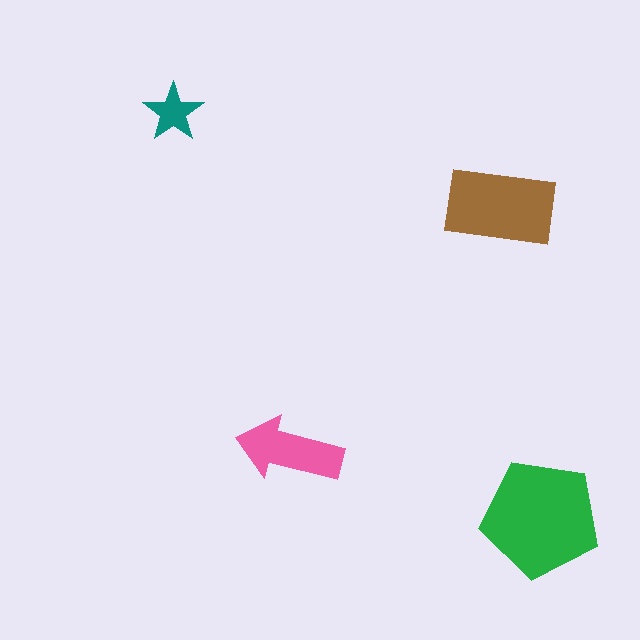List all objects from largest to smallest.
The green pentagon, the brown rectangle, the pink arrow, the teal star.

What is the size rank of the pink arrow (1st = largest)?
3rd.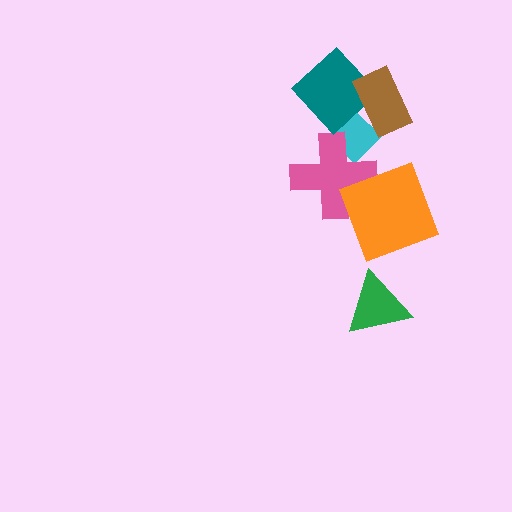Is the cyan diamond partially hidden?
Yes, it is partially covered by another shape.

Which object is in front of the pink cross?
The orange square is in front of the pink cross.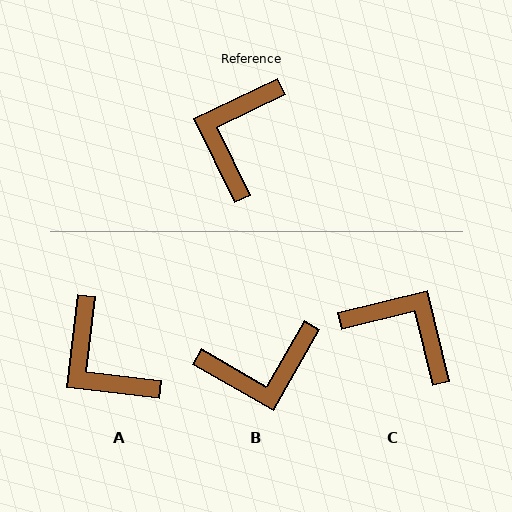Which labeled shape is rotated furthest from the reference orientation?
B, about 125 degrees away.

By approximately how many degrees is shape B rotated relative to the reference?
Approximately 125 degrees counter-clockwise.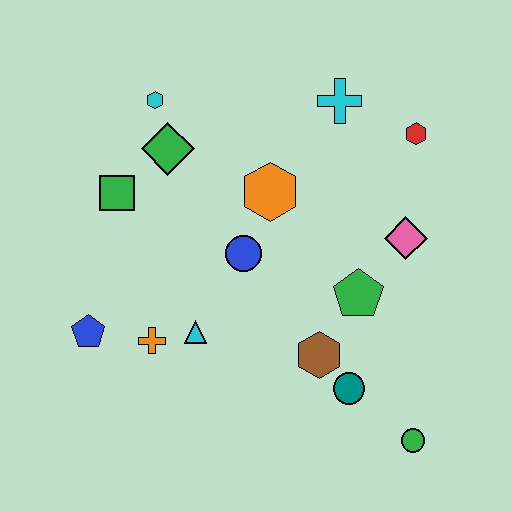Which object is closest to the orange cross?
The cyan triangle is closest to the orange cross.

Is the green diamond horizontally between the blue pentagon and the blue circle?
Yes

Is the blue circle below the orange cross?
No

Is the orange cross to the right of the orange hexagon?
No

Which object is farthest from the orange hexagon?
The green circle is farthest from the orange hexagon.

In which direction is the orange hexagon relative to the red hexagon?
The orange hexagon is to the left of the red hexagon.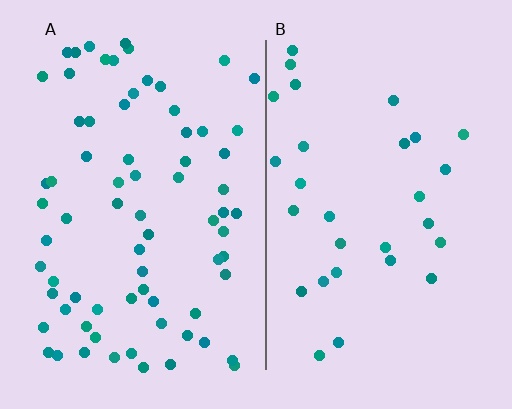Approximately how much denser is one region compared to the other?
Approximately 2.5× — region A over region B.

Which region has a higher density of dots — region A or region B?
A (the left).